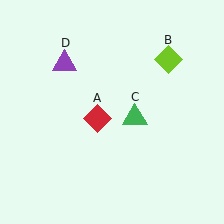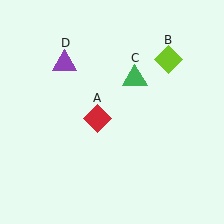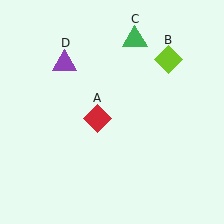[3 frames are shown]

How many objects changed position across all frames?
1 object changed position: green triangle (object C).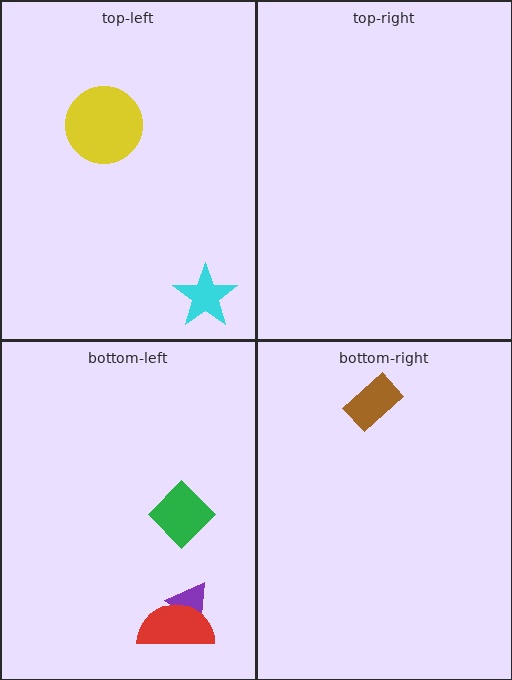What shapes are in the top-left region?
The cyan star, the yellow circle.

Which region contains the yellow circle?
The top-left region.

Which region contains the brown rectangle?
The bottom-right region.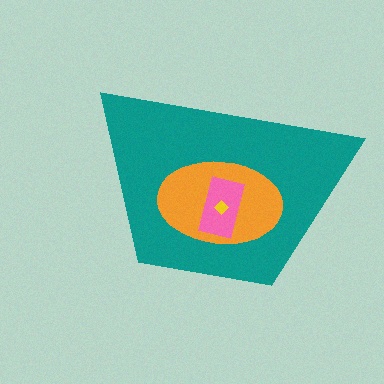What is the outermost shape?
The teal trapezoid.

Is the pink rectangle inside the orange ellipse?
Yes.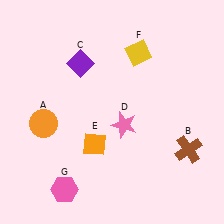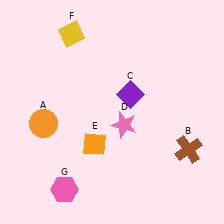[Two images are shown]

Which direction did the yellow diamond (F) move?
The yellow diamond (F) moved left.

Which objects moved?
The objects that moved are: the purple diamond (C), the yellow diamond (F).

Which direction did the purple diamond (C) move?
The purple diamond (C) moved right.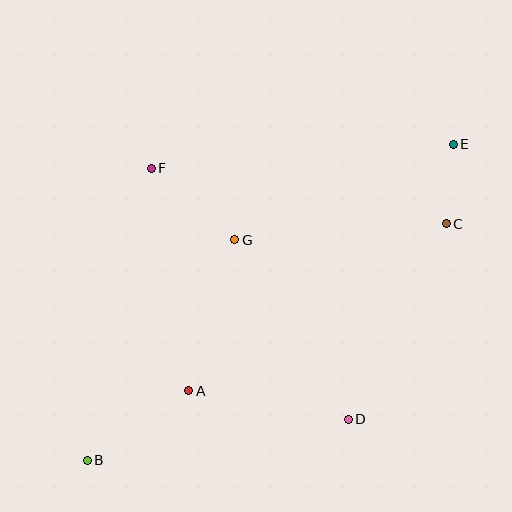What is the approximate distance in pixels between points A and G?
The distance between A and G is approximately 158 pixels.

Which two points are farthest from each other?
Points B and E are farthest from each other.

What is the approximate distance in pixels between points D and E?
The distance between D and E is approximately 294 pixels.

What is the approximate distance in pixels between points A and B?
The distance between A and B is approximately 123 pixels.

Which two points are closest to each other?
Points C and E are closest to each other.